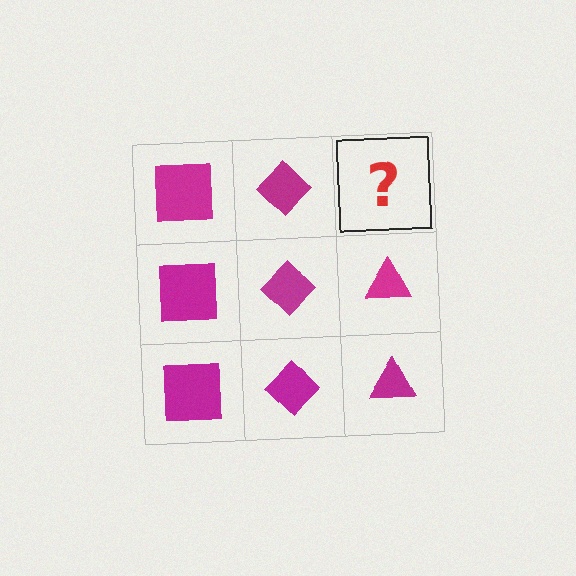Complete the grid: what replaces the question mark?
The question mark should be replaced with a magenta triangle.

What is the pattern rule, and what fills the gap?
The rule is that each column has a consistent shape. The gap should be filled with a magenta triangle.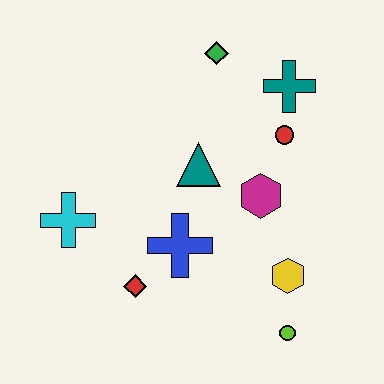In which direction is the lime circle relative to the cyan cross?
The lime circle is to the right of the cyan cross.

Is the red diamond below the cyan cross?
Yes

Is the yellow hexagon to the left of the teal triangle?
No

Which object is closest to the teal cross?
The red circle is closest to the teal cross.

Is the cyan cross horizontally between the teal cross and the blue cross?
No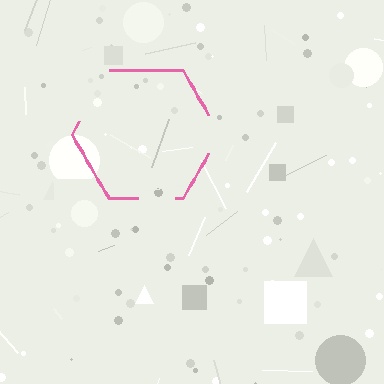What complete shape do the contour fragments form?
The contour fragments form a hexagon.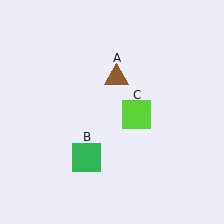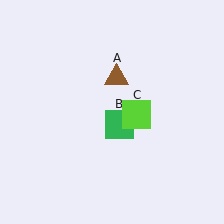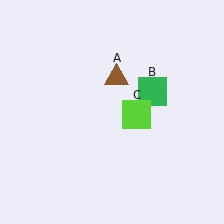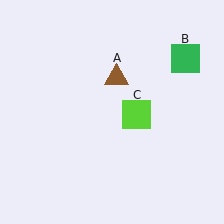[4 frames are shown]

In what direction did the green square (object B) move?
The green square (object B) moved up and to the right.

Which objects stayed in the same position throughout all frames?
Brown triangle (object A) and lime square (object C) remained stationary.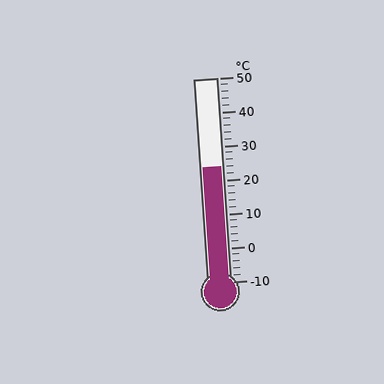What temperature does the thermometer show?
The thermometer shows approximately 24°C.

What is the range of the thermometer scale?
The thermometer scale ranges from -10°C to 50°C.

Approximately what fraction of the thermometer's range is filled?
The thermometer is filled to approximately 55% of its range.